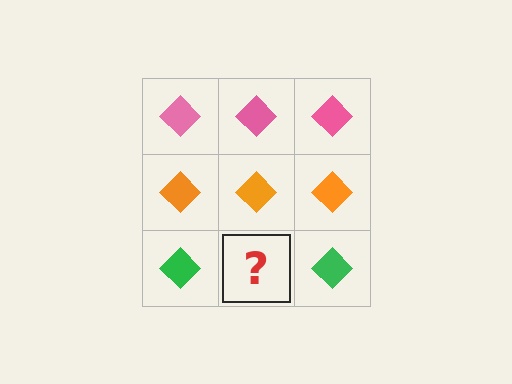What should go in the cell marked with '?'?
The missing cell should contain a green diamond.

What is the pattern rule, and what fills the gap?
The rule is that each row has a consistent color. The gap should be filled with a green diamond.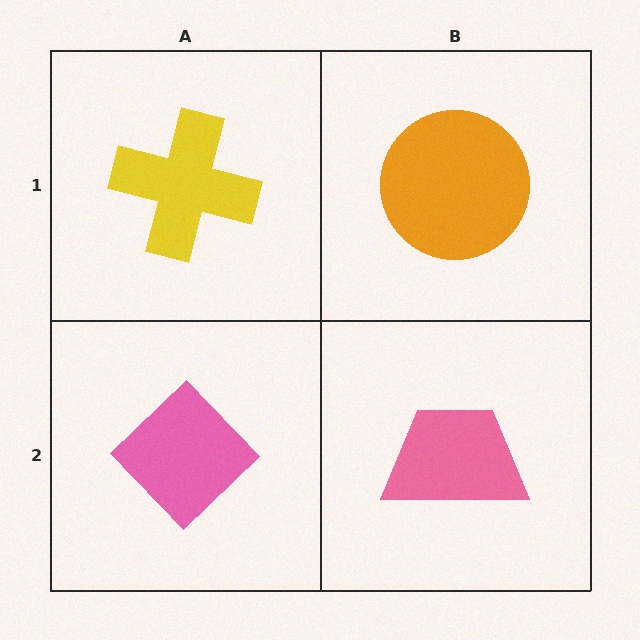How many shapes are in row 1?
2 shapes.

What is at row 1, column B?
An orange circle.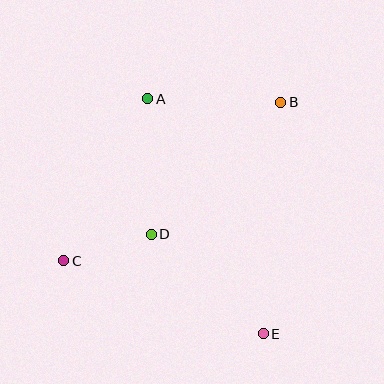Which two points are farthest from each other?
Points B and C are farthest from each other.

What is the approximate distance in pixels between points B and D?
The distance between B and D is approximately 185 pixels.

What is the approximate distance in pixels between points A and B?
The distance between A and B is approximately 133 pixels.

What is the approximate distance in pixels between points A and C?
The distance between A and C is approximately 183 pixels.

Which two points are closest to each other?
Points C and D are closest to each other.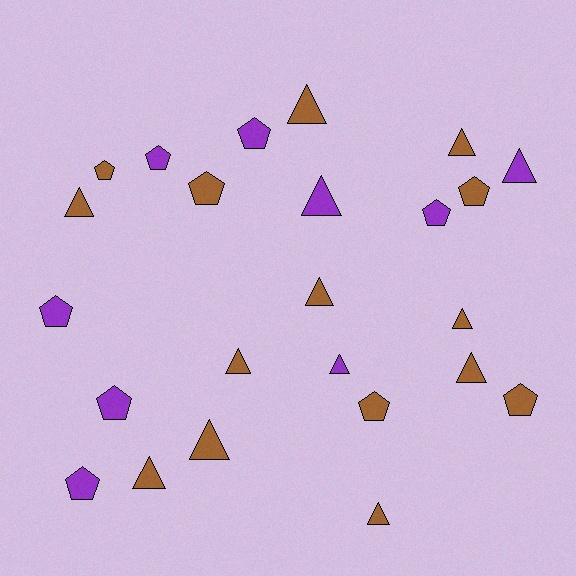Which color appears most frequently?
Brown, with 15 objects.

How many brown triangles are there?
There are 10 brown triangles.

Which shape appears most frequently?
Triangle, with 13 objects.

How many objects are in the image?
There are 24 objects.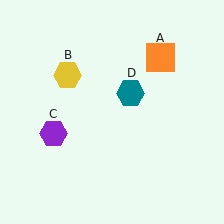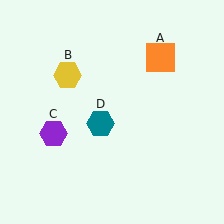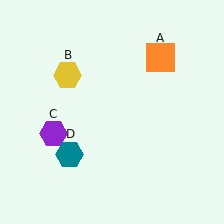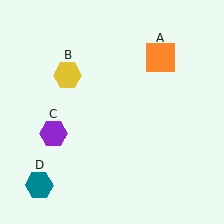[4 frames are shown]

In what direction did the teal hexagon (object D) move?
The teal hexagon (object D) moved down and to the left.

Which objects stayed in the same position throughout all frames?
Orange square (object A) and yellow hexagon (object B) and purple hexagon (object C) remained stationary.